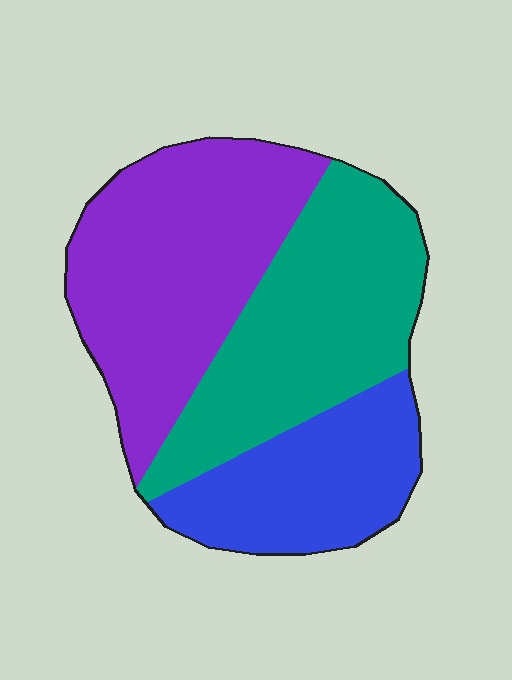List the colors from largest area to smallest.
From largest to smallest: purple, teal, blue.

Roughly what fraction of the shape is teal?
Teal takes up about three eighths (3/8) of the shape.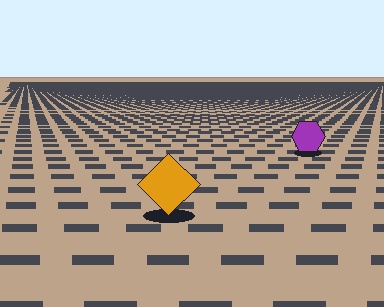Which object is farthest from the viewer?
The purple hexagon is farthest from the viewer. It appears smaller and the ground texture around it is denser.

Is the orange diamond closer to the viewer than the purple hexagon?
Yes. The orange diamond is closer — you can tell from the texture gradient: the ground texture is coarser near it.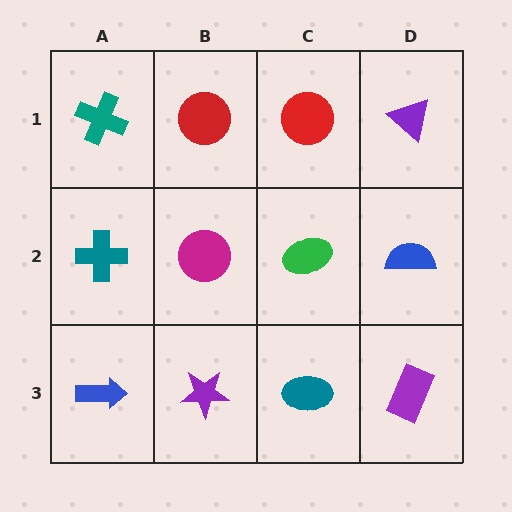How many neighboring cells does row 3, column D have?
2.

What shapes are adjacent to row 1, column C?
A green ellipse (row 2, column C), a red circle (row 1, column B), a purple triangle (row 1, column D).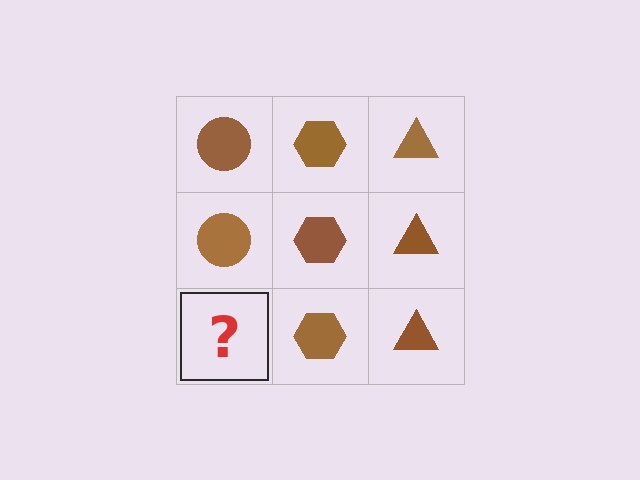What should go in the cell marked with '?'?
The missing cell should contain a brown circle.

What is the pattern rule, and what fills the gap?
The rule is that each column has a consistent shape. The gap should be filled with a brown circle.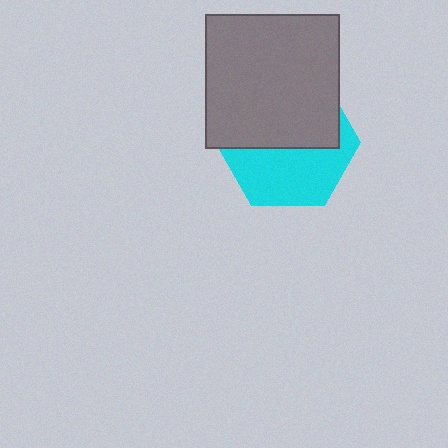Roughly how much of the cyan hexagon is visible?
About half of it is visible (roughly 47%).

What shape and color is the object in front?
The object in front is a gray square.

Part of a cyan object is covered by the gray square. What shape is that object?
It is a hexagon.